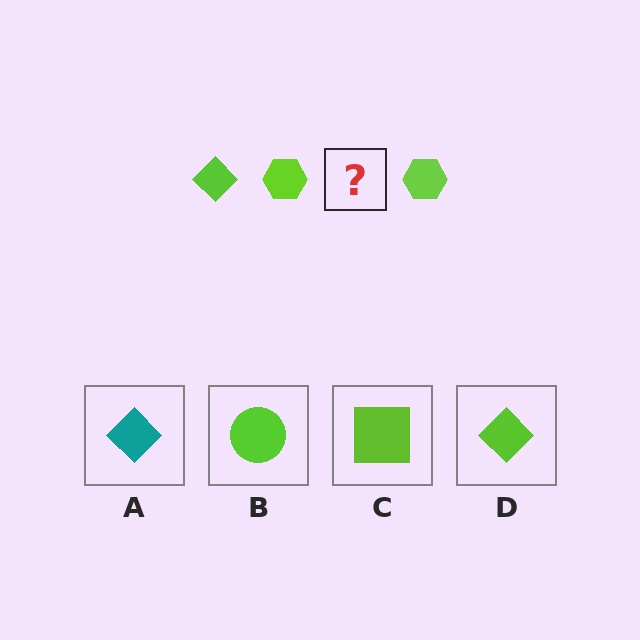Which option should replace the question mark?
Option D.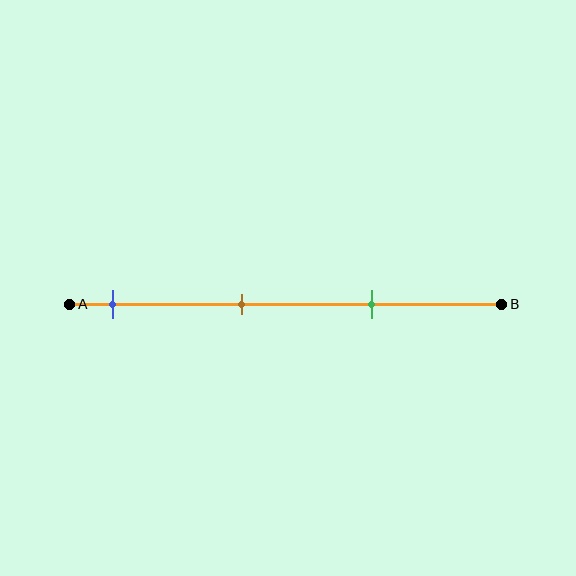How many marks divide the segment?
There are 3 marks dividing the segment.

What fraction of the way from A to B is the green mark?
The green mark is approximately 70% (0.7) of the way from A to B.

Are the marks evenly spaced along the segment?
Yes, the marks are approximately evenly spaced.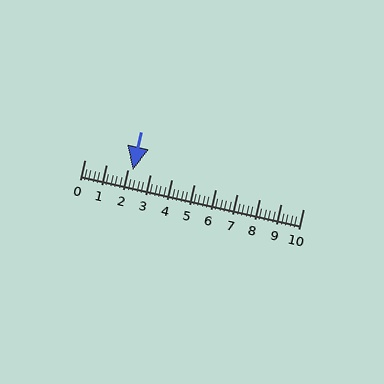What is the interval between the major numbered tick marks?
The major tick marks are spaced 1 units apart.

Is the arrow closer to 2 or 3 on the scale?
The arrow is closer to 2.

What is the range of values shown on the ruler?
The ruler shows values from 0 to 10.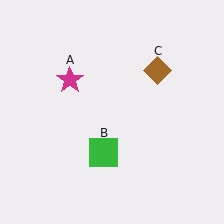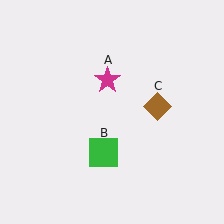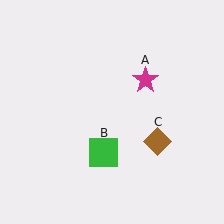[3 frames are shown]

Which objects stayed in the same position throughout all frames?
Green square (object B) remained stationary.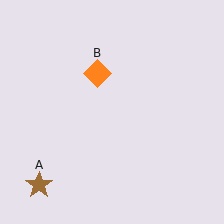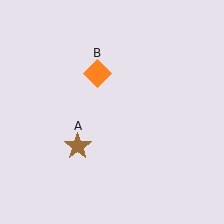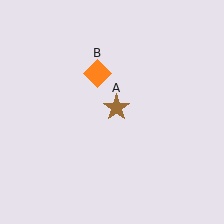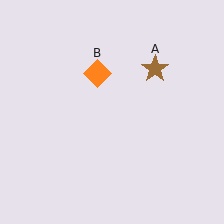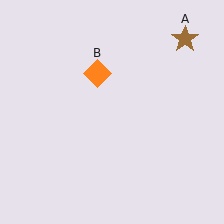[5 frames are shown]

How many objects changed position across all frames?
1 object changed position: brown star (object A).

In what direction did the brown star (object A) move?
The brown star (object A) moved up and to the right.